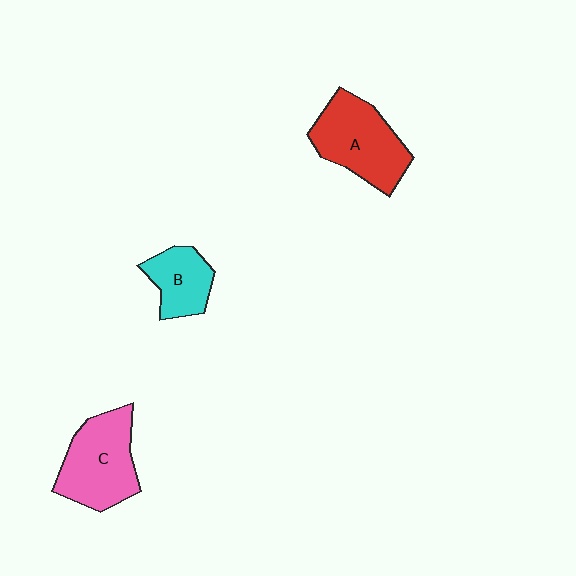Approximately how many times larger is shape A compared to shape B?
Approximately 1.7 times.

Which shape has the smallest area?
Shape B (cyan).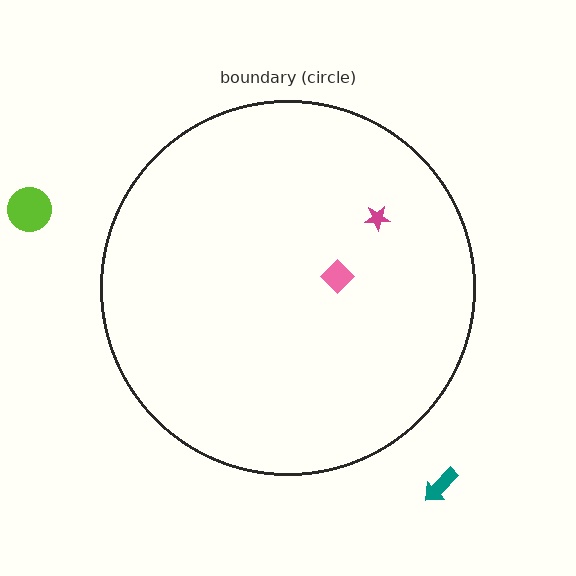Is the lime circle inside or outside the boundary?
Outside.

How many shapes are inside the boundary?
2 inside, 2 outside.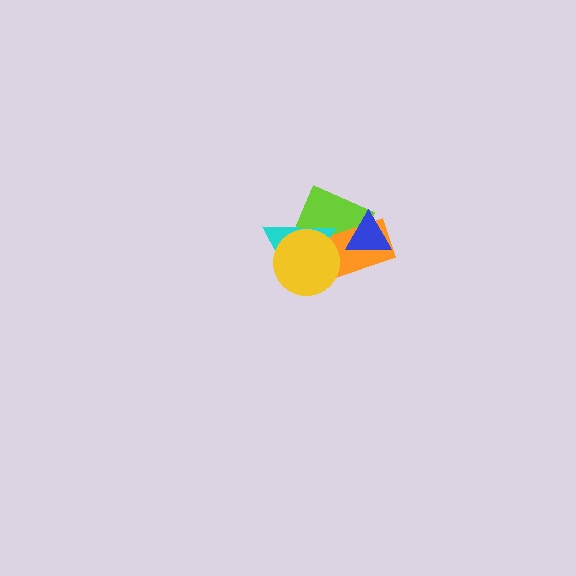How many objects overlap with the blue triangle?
2 objects overlap with the blue triangle.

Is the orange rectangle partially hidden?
Yes, it is partially covered by another shape.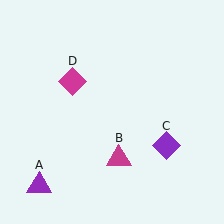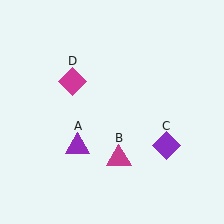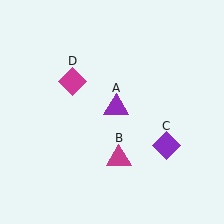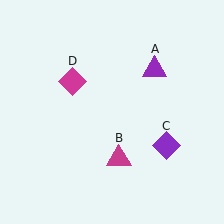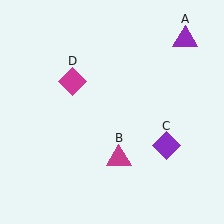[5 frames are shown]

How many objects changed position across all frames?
1 object changed position: purple triangle (object A).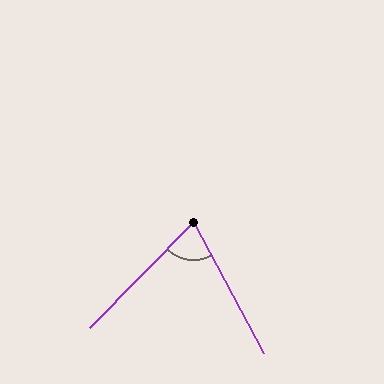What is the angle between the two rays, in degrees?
Approximately 73 degrees.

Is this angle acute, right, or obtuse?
It is acute.